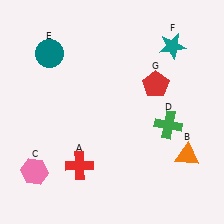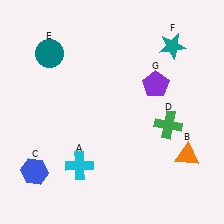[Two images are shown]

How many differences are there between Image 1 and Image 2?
There are 3 differences between the two images.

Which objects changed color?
A changed from red to cyan. C changed from pink to blue. G changed from red to purple.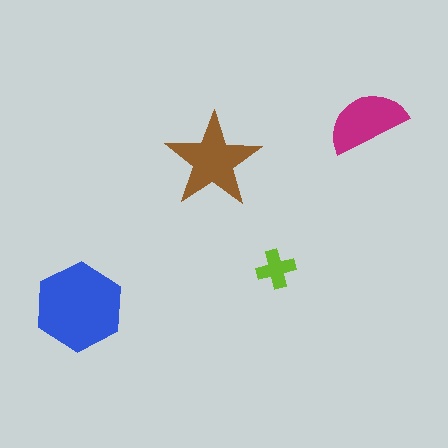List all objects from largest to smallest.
The blue hexagon, the brown star, the magenta semicircle, the lime cross.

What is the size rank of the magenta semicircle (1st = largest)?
3rd.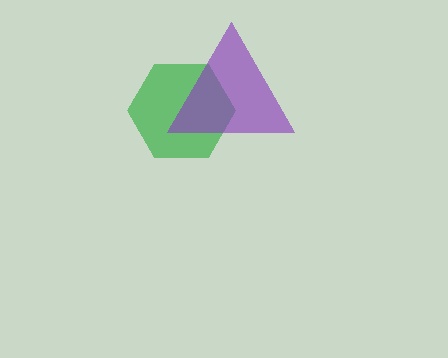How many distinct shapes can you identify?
There are 2 distinct shapes: a green hexagon, a purple triangle.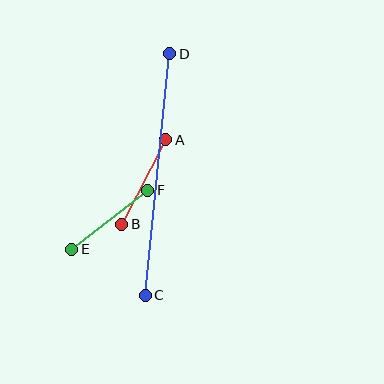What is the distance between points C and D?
The distance is approximately 243 pixels.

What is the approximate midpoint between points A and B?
The midpoint is at approximately (144, 182) pixels.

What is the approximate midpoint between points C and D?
The midpoint is at approximately (158, 175) pixels.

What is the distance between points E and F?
The distance is approximately 96 pixels.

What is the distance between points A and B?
The distance is approximately 95 pixels.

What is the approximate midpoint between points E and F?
The midpoint is at approximately (110, 220) pixels.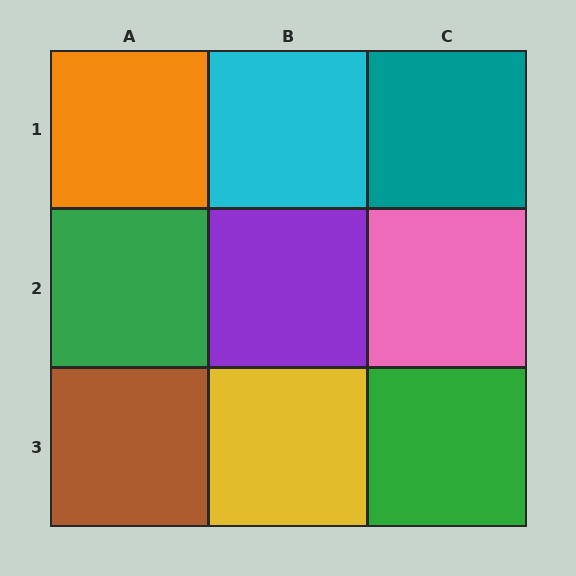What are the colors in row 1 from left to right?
Orange, cyan, teal.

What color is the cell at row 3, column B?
Yellow.